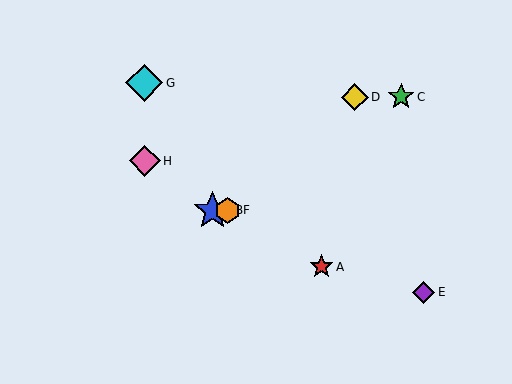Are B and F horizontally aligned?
Yes, both are at y≈210.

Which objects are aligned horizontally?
Objects B, F are aligned horizontally.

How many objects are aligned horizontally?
2 objects (B, F) are aligned horizontally.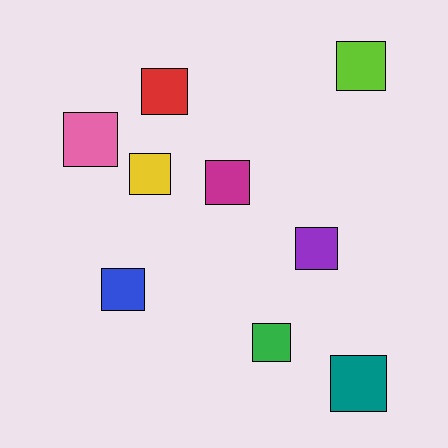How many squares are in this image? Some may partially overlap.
There are 9 squares.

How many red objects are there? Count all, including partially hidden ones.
There is 1 red object.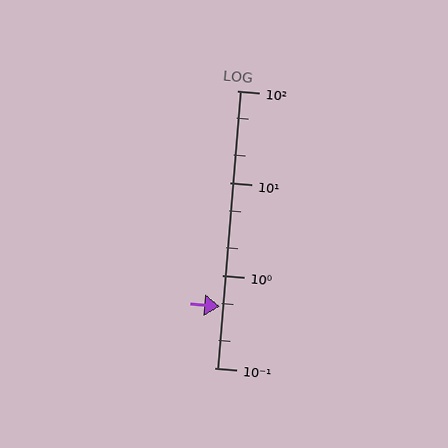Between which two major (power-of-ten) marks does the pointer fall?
The pointer is between 0.1 and 1.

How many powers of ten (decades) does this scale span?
The scale spans 3 decades, from 0.1 to 100.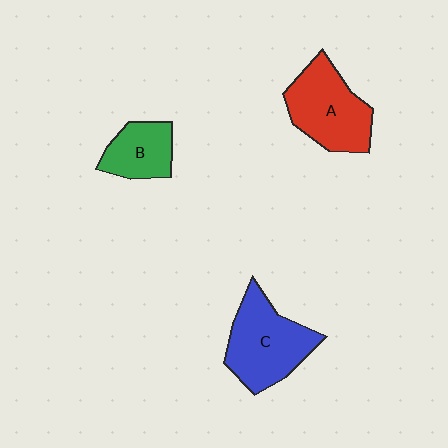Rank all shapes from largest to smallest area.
From largest to smallest: C (blue), A (red), B (green).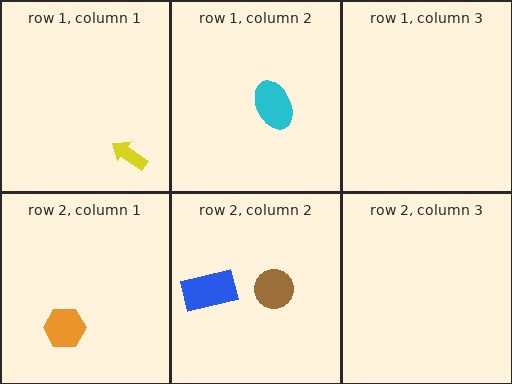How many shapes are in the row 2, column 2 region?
2.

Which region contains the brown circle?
The row 2, column 2 region.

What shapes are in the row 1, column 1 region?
The yellow arrow.